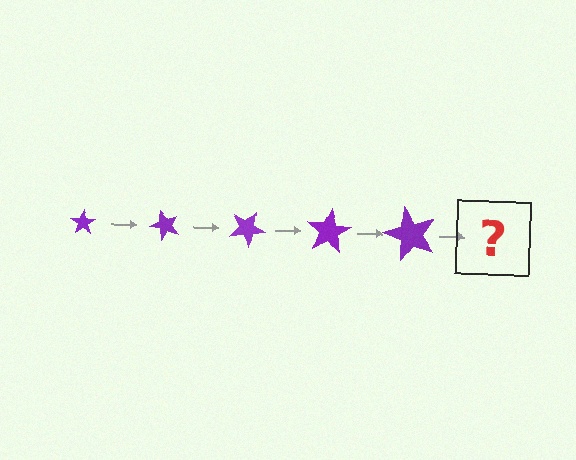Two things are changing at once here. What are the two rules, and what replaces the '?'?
The two rules are that the star grows larger each step and it rotates 50 degrees each step. The '?' should be a star, larger than the previous one and rotated 250 degrees from the start.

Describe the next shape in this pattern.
It should be a star, larger than the previous one and rotated 250 degrees from the start.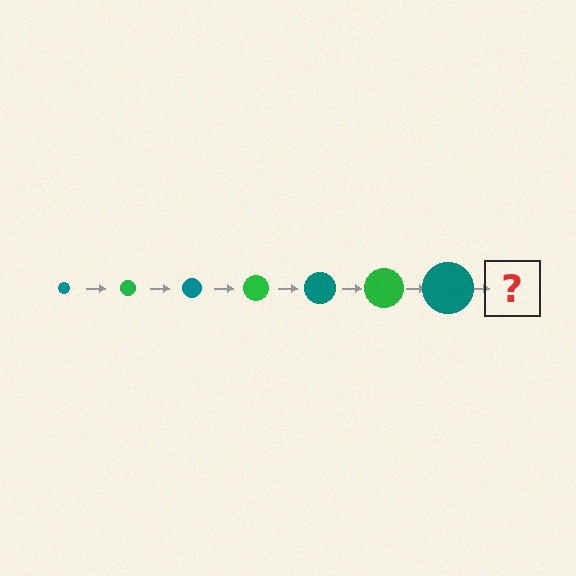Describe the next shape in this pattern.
It should be a green circle, larger than the previous one.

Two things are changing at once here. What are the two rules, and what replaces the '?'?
The two rules are that the circle grows larger each step and the color cycles through teal and green. The '?' should be a green circle, larger than the previous one.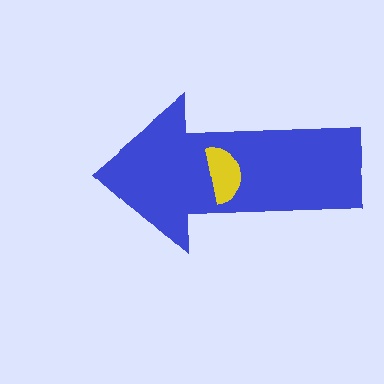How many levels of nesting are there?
2.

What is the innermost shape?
The yellow semicircle.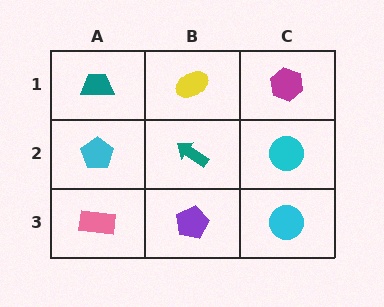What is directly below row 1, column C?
A cyan circle.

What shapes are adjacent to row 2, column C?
A magenta hexagon (row 1, column C), a cyan circle (row 3, column C), a teal arrow (row 2, column B).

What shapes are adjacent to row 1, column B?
A teal arrow (row 2, column B), a teal trapezoid (row 1, column A), a magenta hexagon (row 1, column C).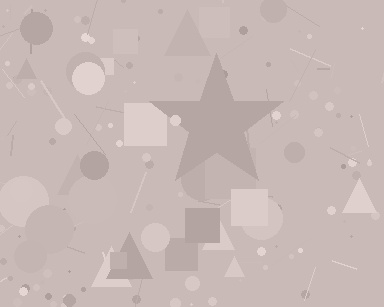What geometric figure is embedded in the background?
A star is embedded in the background.